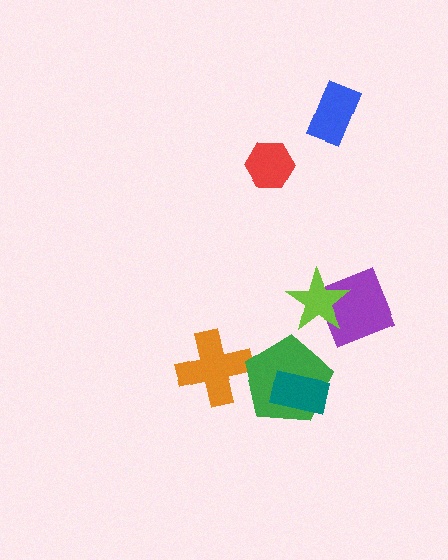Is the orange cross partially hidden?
Yes, it is partially covered by another shape.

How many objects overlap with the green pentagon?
2 objects overlap with the green pentagon.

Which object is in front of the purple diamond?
The lime star is in front of the purple diamond.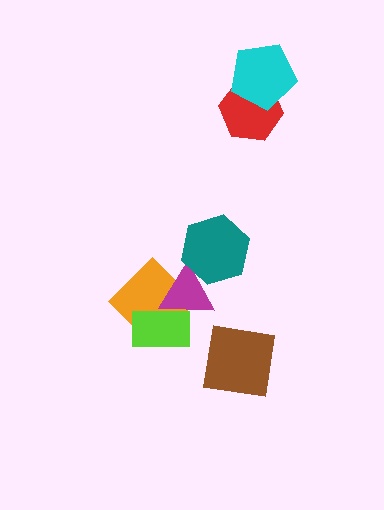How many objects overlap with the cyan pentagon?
1 object overlaps with the cyan pentagon.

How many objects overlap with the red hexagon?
1 object overlaps with the red hexagon.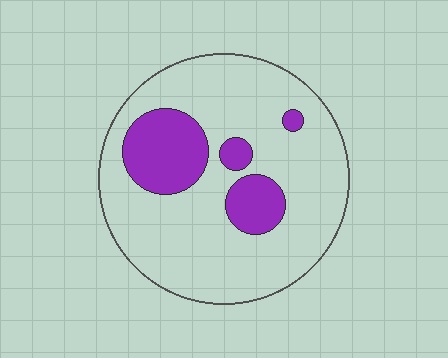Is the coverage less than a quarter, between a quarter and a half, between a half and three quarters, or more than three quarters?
Less than a quarter.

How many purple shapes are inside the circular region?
4.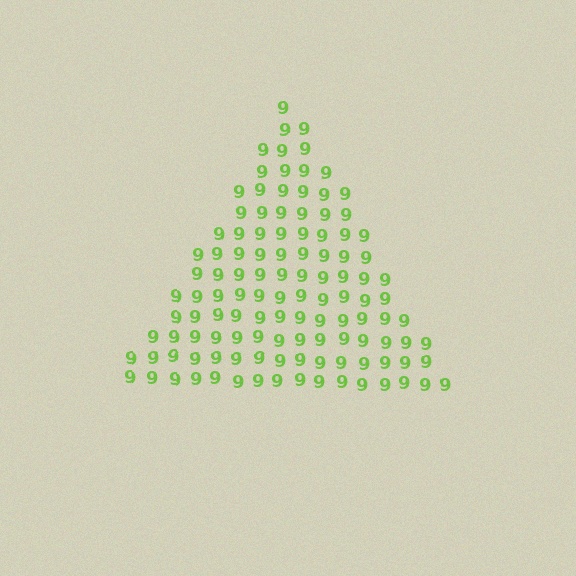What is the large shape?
The large shape is a triangle.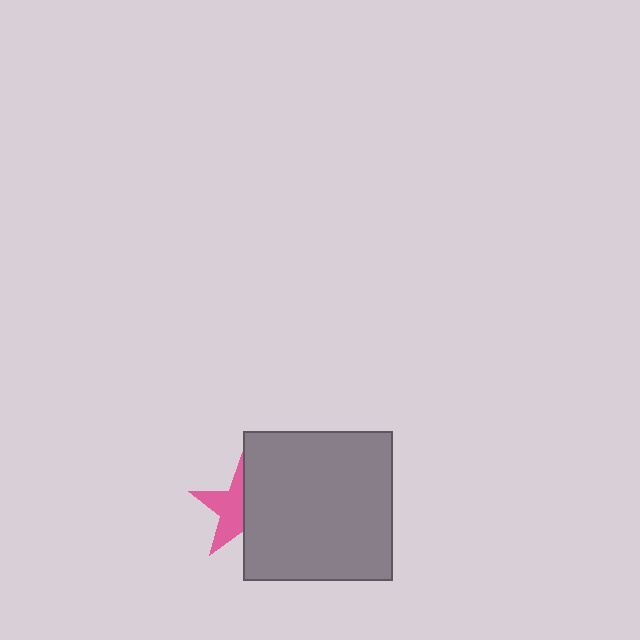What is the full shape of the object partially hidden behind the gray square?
The partially hidden object is a pink star.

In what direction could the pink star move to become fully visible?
The pink star could move left. That would shift it out from behind the gray square entirely.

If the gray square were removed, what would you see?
You would see the complete pink star.